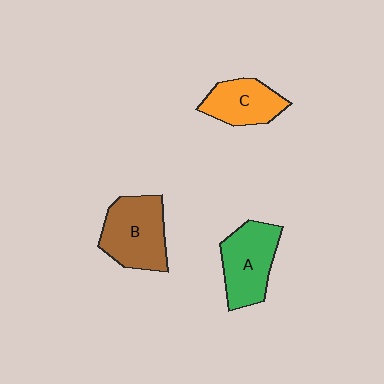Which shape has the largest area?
Shape B (brown).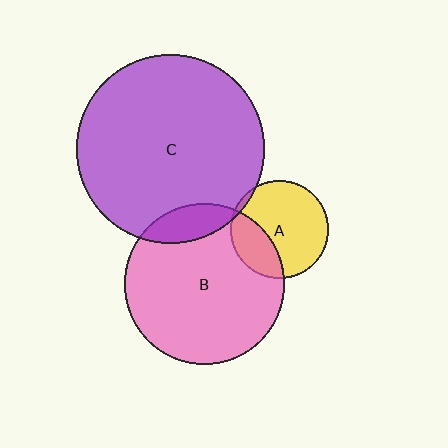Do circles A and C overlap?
Yes.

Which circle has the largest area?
Circle C (purple).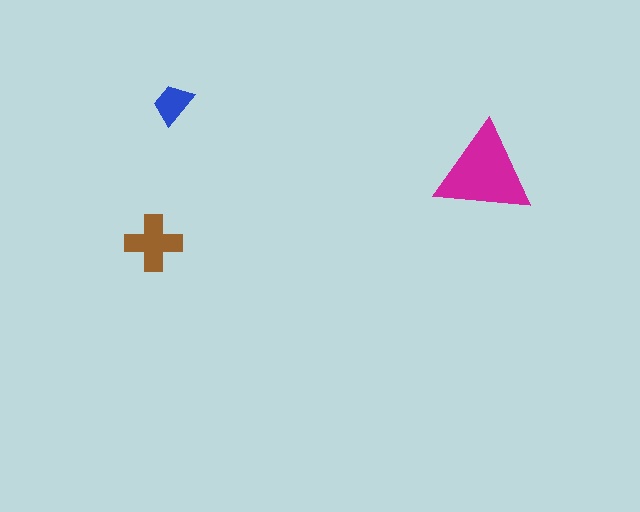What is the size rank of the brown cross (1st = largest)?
2nd.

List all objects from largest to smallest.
The magenta triangle, the brown cross, the blue trapezoid.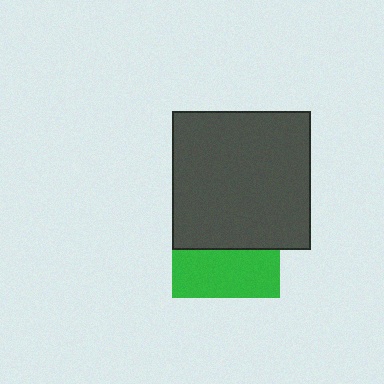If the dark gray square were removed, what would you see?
You would see the complete green square.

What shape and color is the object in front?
The object in front is a dark gray square.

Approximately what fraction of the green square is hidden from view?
Roughly 56% of the green square is hidden behind the dark gray square.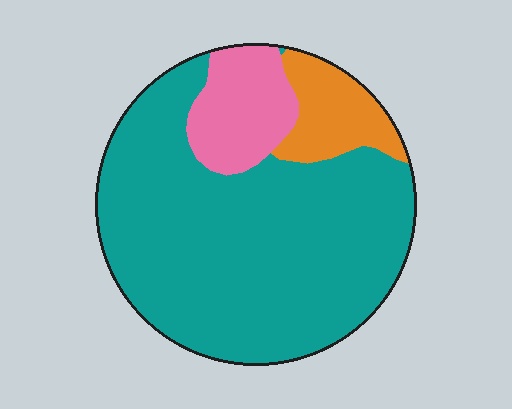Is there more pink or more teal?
Teal.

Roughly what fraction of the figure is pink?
Pink covers around 15% of the figure.